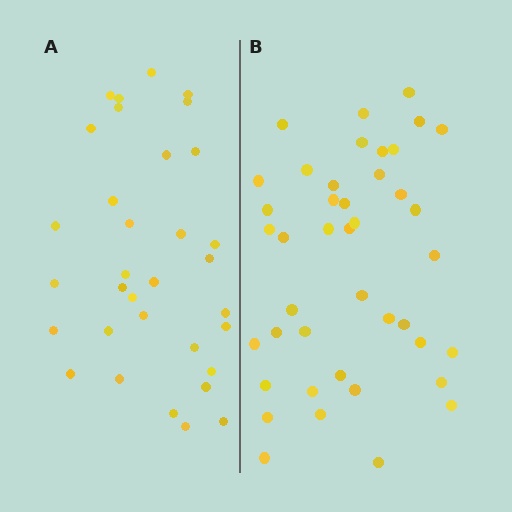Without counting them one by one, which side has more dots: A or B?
Region B (the right region) has more dots.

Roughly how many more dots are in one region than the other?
Region B has roughly 8 or so more dots than region A.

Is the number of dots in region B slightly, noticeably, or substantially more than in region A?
Region B has noticeably more, but not dramatically so. The ratio is roughly 1.3 to 1.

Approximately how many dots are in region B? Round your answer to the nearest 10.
About 40 dots. (The exact count is 42, which rounds to 40.)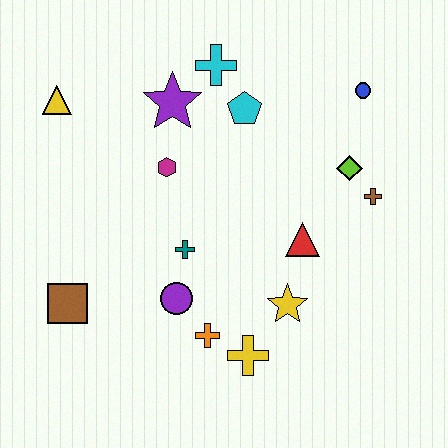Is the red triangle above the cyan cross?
No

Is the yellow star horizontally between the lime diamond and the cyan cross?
Yes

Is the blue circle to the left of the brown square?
No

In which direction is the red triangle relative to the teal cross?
The red triangle is to the right of the teal cross.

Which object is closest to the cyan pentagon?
The cyan cross is closest to the cyan pentagon.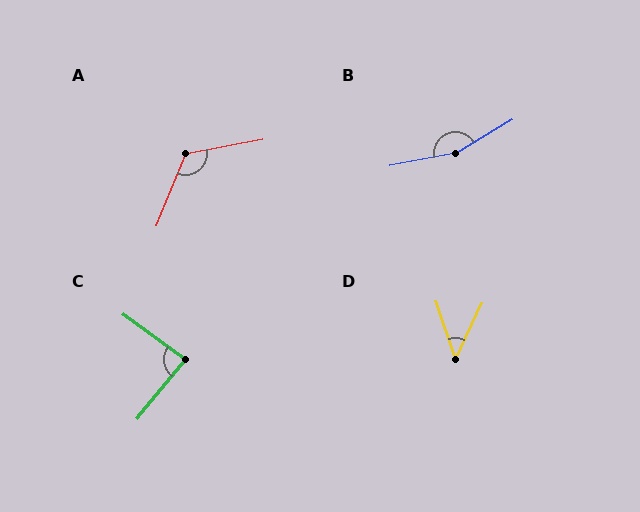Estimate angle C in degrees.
Approximately 87 degrees.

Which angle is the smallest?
D, at approximately 43 degrees.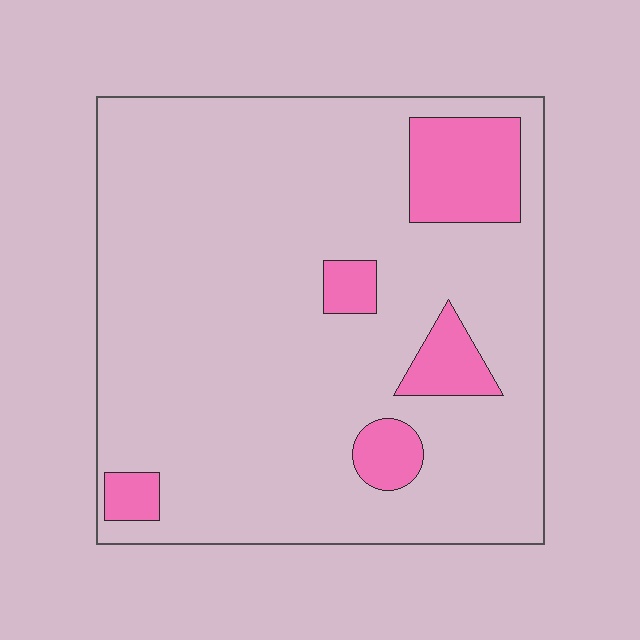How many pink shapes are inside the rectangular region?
5.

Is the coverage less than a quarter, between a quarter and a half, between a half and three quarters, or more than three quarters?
Less than a quarter.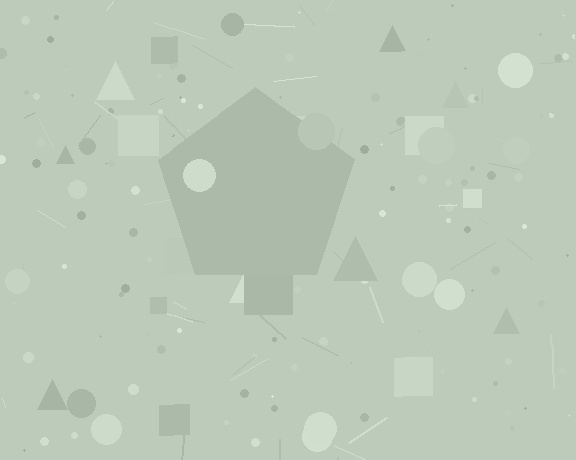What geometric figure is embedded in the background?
A pentagon is embedded in the background.